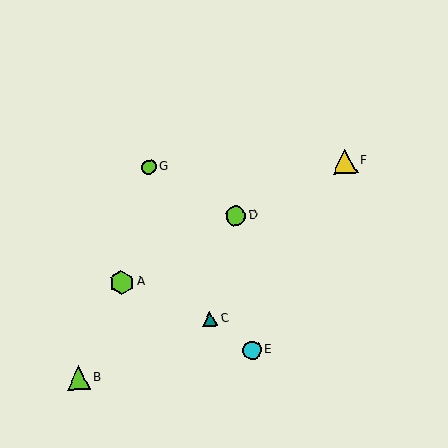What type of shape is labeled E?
Shape E is a cyan circle.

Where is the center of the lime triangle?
The center of the lime triangle is at (78, 378).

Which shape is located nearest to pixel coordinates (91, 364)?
The lime triangle (labeled B) at (78, 378) is nearest to that location.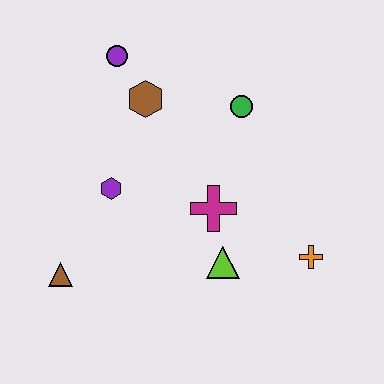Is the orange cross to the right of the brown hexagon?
Yes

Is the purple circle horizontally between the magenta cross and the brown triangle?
Yes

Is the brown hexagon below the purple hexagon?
No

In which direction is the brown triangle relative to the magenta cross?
The brown triangle is to the left of the magenta cross.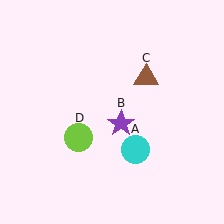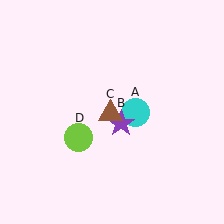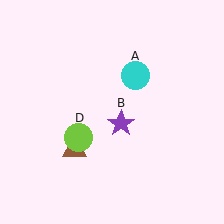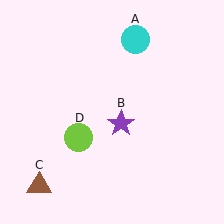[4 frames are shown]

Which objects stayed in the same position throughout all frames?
Purple star (object B) and lime circle (object D) remained stationary.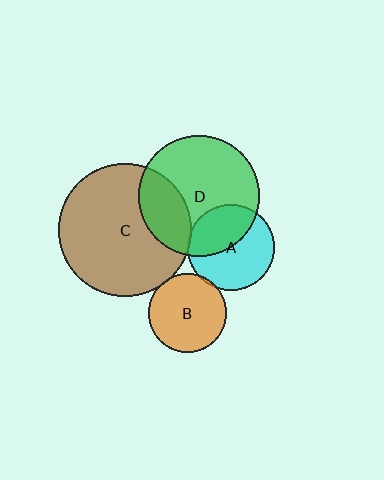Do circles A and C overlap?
Yes.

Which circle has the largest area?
Circle C (brown).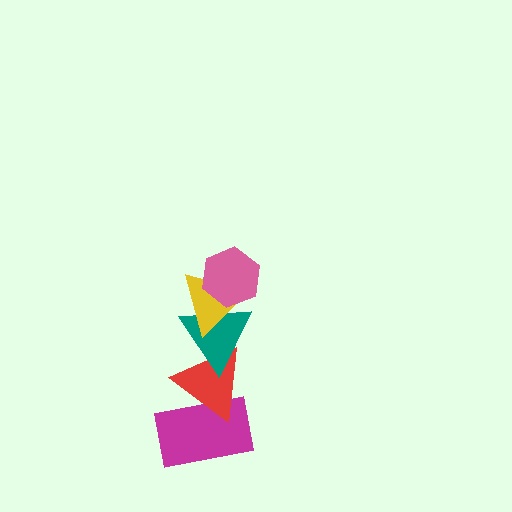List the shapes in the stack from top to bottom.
From top to bottom: the pink hexagon, the yellow triangle, the teal triangle, the red triangle, the magenta rectangle.